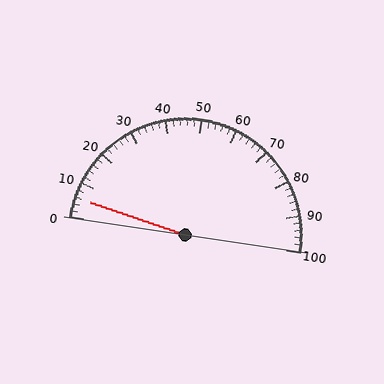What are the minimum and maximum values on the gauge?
The gauge ranges from 0 to 100.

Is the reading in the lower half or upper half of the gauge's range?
The reading is in the lower half of the range (0 to 100).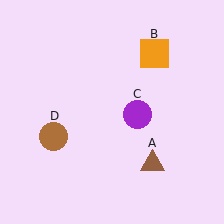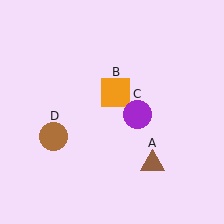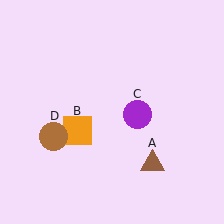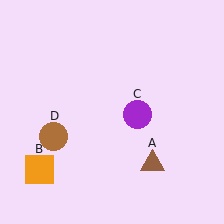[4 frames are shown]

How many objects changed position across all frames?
1 object changed position: orange square (object B).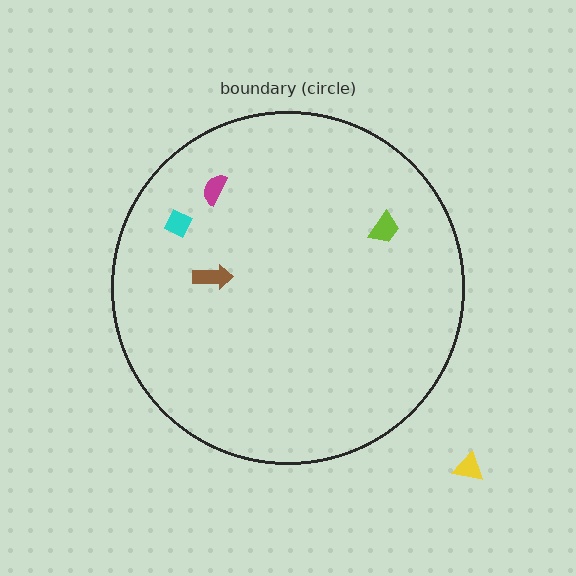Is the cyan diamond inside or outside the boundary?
Inside.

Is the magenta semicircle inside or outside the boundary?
Inside.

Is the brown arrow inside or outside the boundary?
Inside.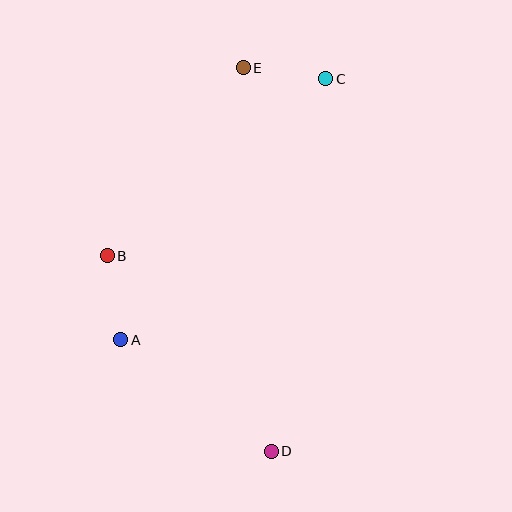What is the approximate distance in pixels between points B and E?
The distance between B and E is approximately 232 pixels.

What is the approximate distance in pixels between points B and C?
The distance between B and C is approximately 281 pixels.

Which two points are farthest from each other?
Points D and E are farthest from each other.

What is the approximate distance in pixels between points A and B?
The distance between A and B is approximately 85 pixels.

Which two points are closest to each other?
Points C and E are closest to each other.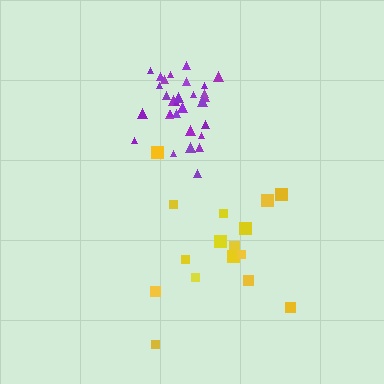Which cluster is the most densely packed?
Purple.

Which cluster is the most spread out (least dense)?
Yellow.